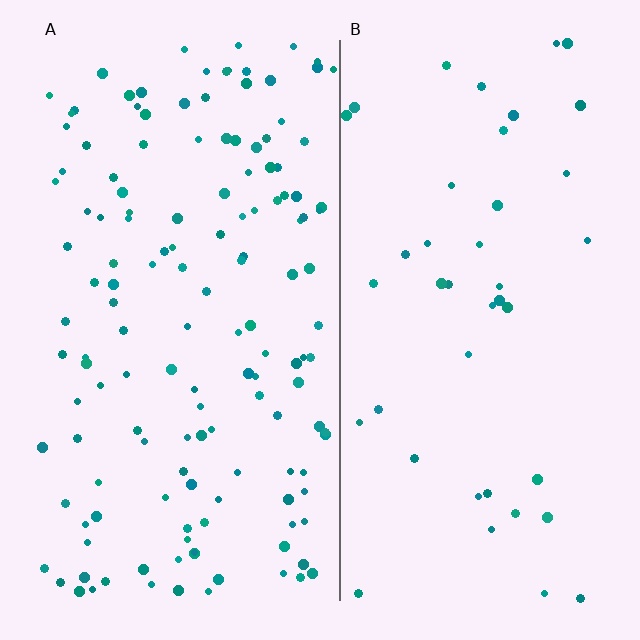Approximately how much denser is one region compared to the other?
Approximately 3.4× — region A over region B.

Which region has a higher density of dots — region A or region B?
A (the left).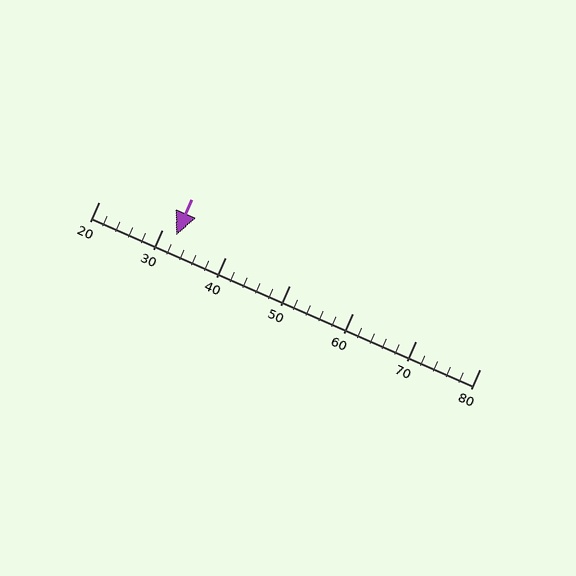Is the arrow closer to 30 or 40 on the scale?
The arrow is closer to 30.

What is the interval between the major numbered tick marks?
The major tick marks are spaced 10 units apart.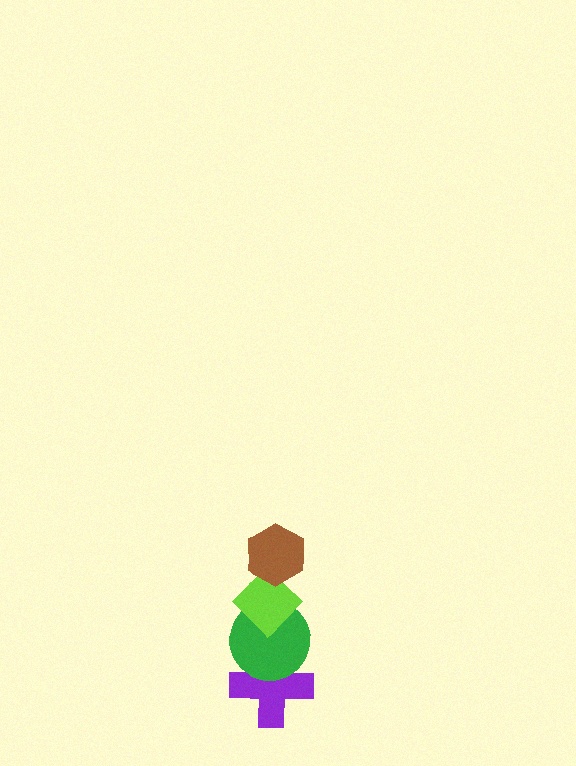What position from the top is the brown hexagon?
The brown hexagon is 1st from the top.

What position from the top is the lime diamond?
The lime diamond is 2nd from the top.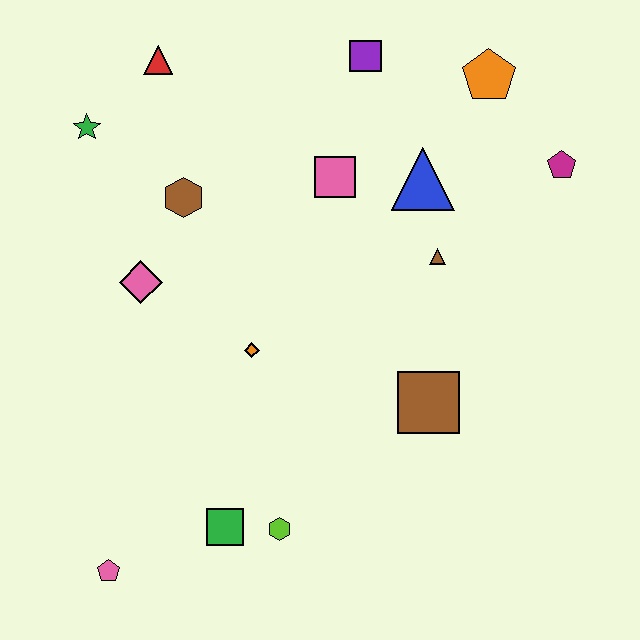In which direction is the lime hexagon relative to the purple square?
The lime hexagon is below the purple square.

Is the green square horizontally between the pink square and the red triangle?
Yes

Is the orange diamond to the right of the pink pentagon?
Yes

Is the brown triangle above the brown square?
Yes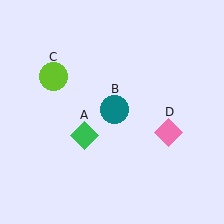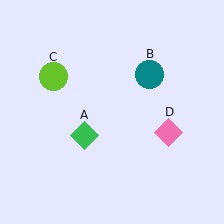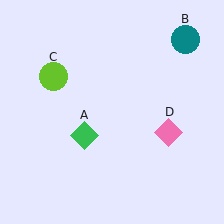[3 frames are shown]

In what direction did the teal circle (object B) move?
The teal circle (object B) moved up and to the right.